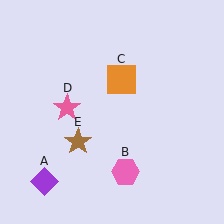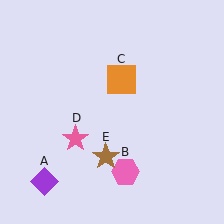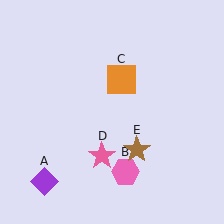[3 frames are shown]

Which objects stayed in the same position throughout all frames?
Purple diamond (object A) and pink hexagon (object B) and orange square (object C) remained stationary.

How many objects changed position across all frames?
2 objects changed position: pink star (object D), brown star (object E).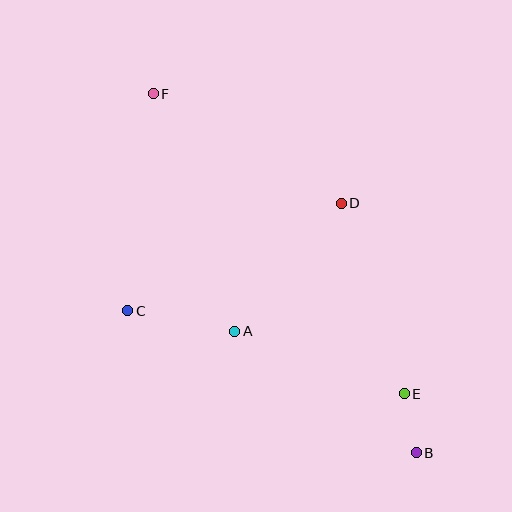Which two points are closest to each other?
Points B and E are closest to each other.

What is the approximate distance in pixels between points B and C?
The distance between B and C is approximately 322 pixels.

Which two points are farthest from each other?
Points B and F are farthest from each other.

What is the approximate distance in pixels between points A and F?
The distance between A and F is approximately 251 pixels.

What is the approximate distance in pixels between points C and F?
The distance between C and F is approximately 219 pixels.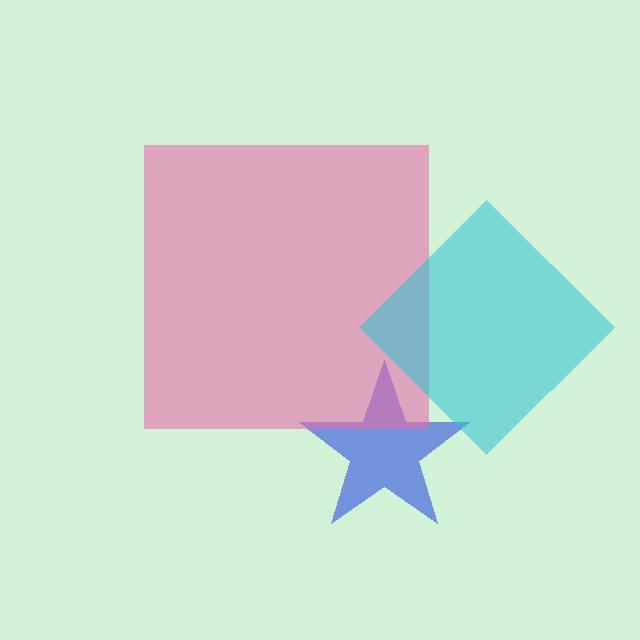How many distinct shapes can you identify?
There are 3 distinct shapes: a blue star, a pink square, a cyan diamond.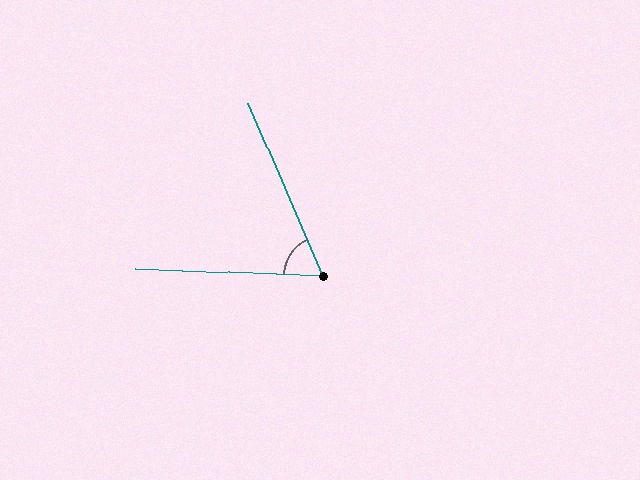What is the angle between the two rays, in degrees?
Approximately 64 degrees.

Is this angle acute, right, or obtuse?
It is acute.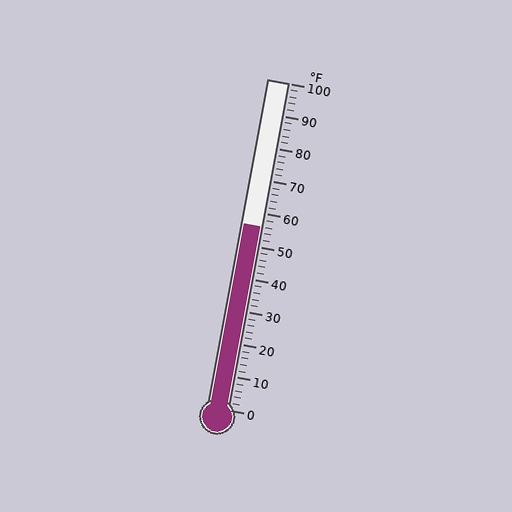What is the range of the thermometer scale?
The thermometer scale ranges from 0°F to 100°F.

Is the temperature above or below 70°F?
The temperature is below 70°F.